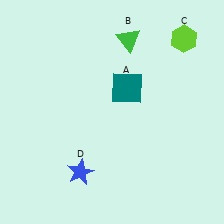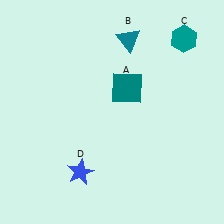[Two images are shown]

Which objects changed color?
B changed from green to teal. C changed from lime to teal.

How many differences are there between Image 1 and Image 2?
There are 2 differences between the two images.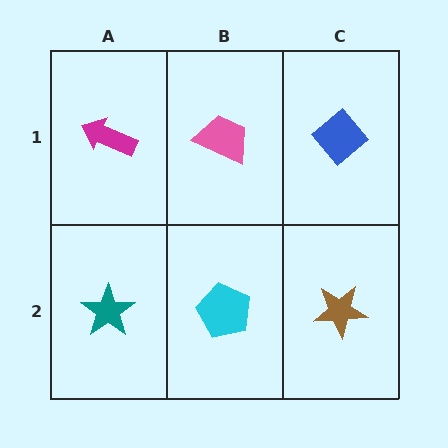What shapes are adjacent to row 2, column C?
A blue diamond (row 1, column C), a cyan pentagon (row 2, column B).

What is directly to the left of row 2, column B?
A teal star.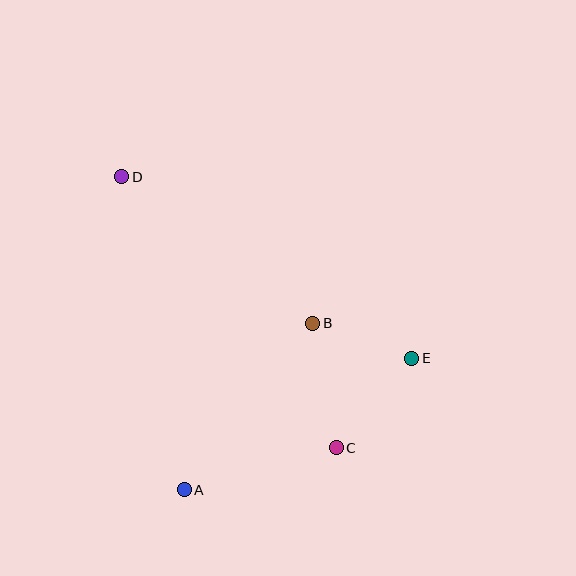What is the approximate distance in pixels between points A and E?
The distance between A and E is approximately 263 pixels.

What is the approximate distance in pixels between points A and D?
The distance between A and D is approximately 320 pixels.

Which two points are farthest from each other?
Points C and D are farthest from each other.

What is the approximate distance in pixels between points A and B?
The distance between A and B is approximately 210 pixels.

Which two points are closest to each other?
Points B and E are closest to each other.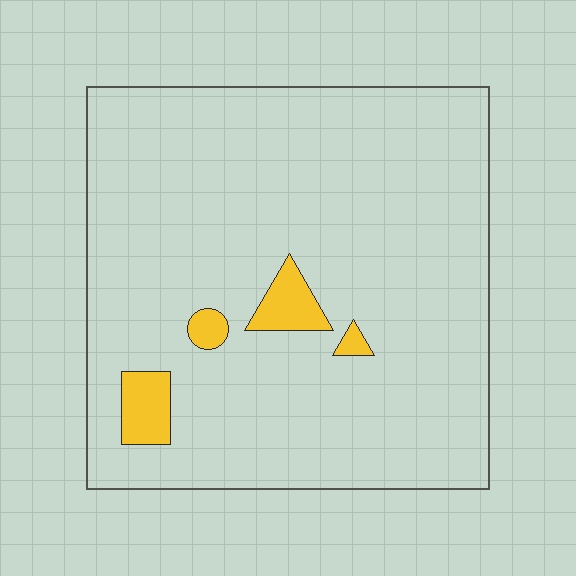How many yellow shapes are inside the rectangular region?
4.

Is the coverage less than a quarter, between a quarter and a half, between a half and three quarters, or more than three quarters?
Less than a quarter.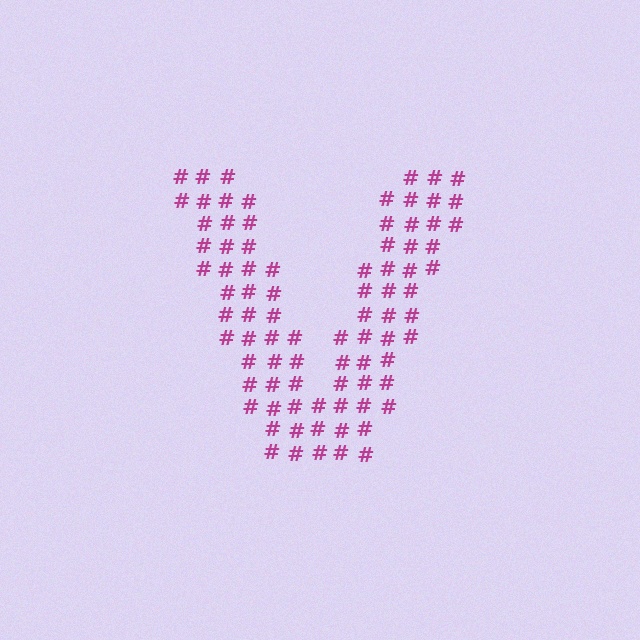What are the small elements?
The small elements are hash symbols.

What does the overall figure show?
The overall figure shows the letter V.